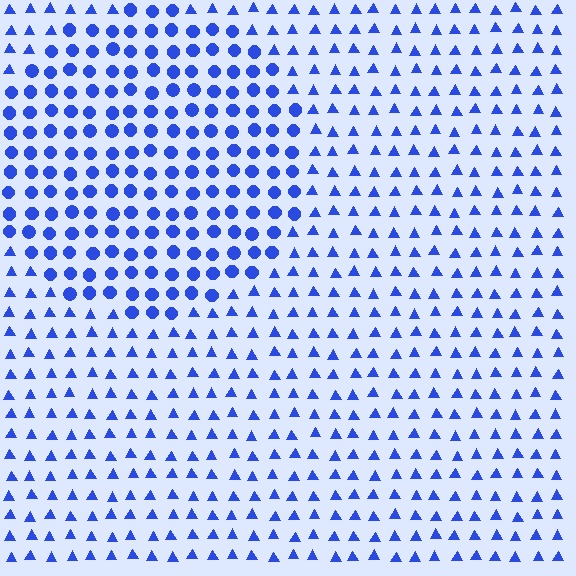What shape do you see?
I see a circle.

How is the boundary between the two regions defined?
The boundary is defined by a change in element shape: circles inside vs. triangles outside. All elements share the same color and spacing.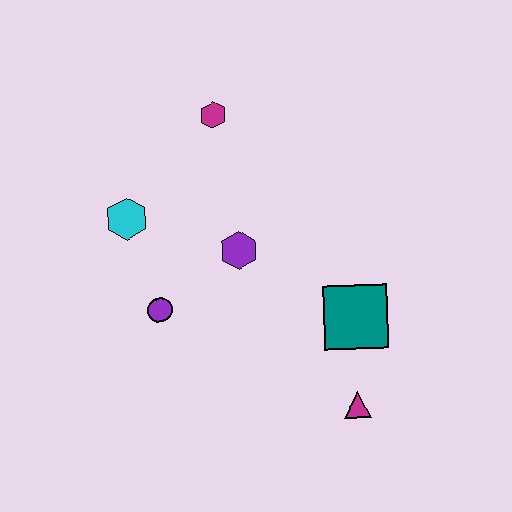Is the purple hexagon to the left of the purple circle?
No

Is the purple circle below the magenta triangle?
No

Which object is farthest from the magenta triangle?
The magenta hexagon is farthest from the magenta triangle.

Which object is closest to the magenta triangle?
The teal square is closest to the magenta triangle.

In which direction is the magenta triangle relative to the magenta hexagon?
The magenta triangle is below the magenta hexagon.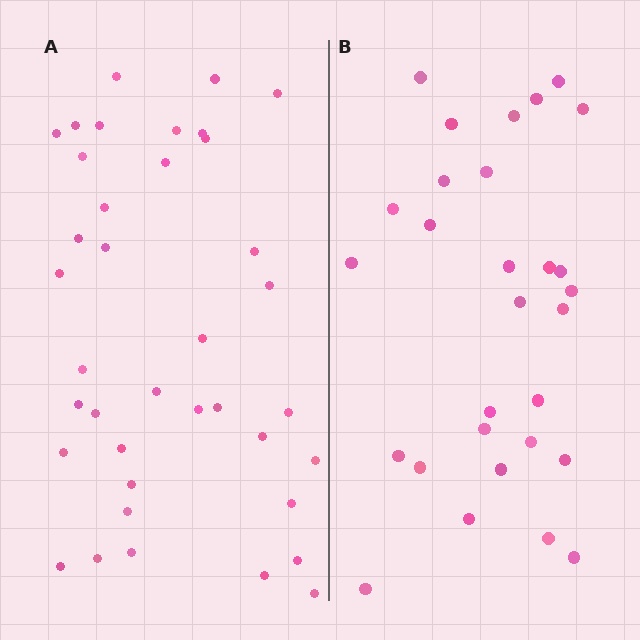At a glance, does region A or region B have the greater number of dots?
Region A (the left region) has more dots.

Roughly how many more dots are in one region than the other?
Region A has roughly 8 or so more dots than region B.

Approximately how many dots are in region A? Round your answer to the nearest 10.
About 40 dots. (The exact count is 38, which rounds to 40.)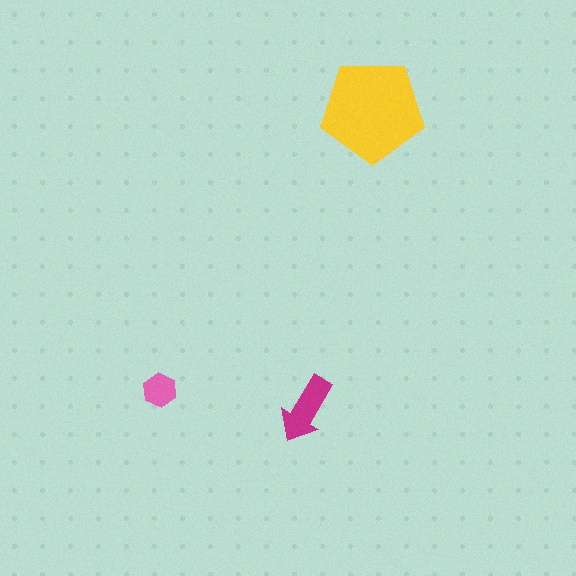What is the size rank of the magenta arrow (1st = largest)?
2nd.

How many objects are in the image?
There are 3 objects in the image.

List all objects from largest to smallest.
The yellow pentagon, the magenta arrow, the pink hexagon.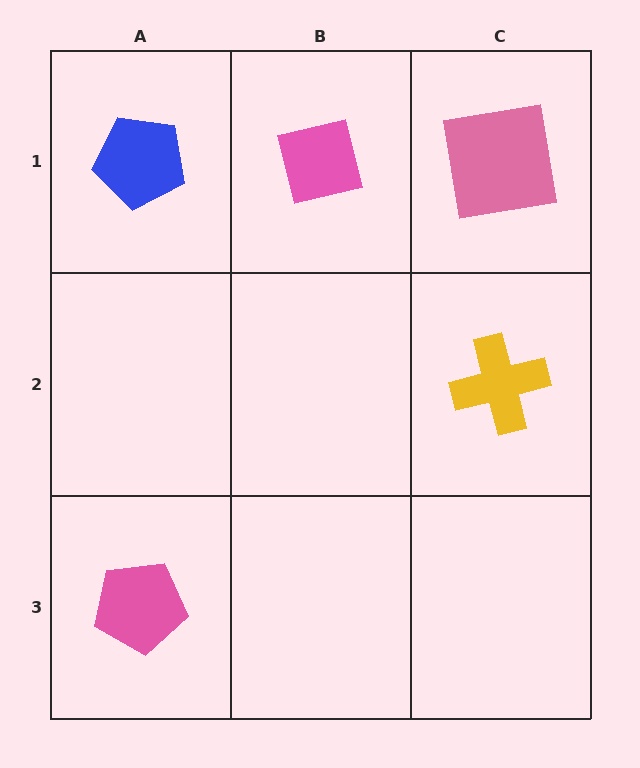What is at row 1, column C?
A pink square.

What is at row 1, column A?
A blue pentagon.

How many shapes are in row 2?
1 shape.